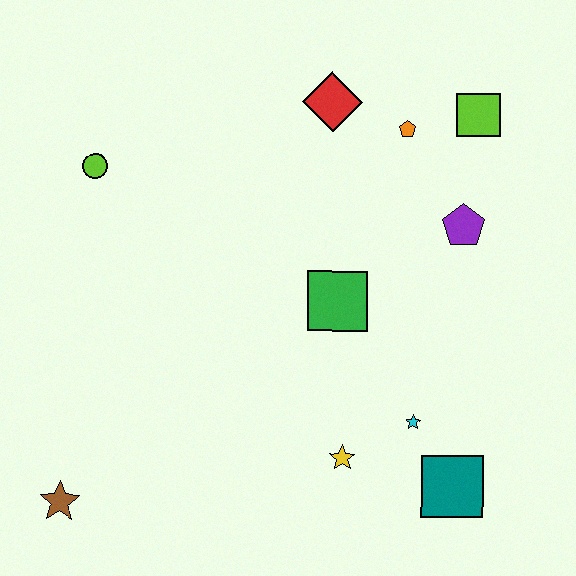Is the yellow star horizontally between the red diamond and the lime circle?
No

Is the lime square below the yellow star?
No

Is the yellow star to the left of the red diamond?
No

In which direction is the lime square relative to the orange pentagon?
The lime square is to the right of the orange pentagon.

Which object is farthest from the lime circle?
The teal square is farthest from the lime circle.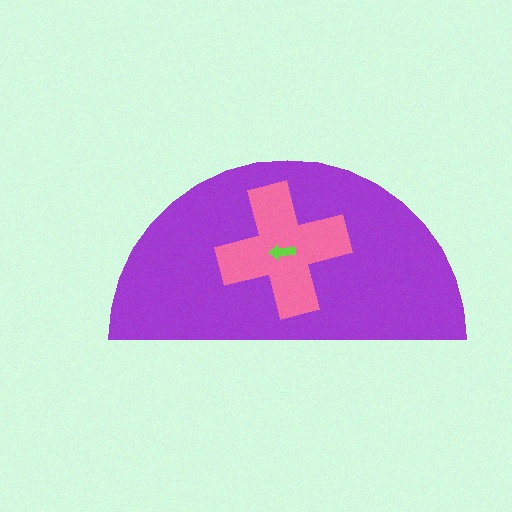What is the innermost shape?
The lime arrow.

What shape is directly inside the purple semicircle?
The pink cross.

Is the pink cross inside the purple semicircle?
Yes.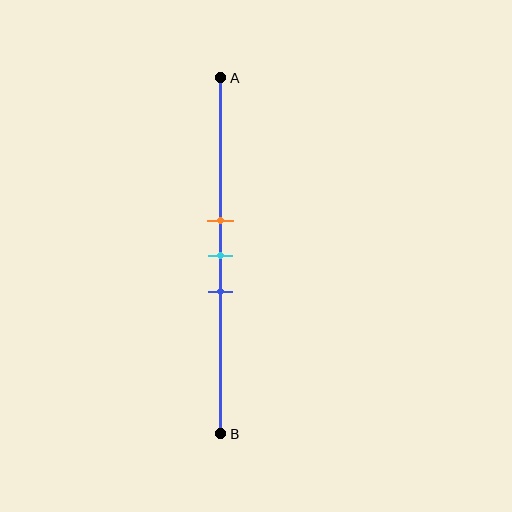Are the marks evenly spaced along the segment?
Yes, the marks are approximately evenly spaced.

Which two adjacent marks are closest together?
The orange and cyan marks are the closest adjacent pair.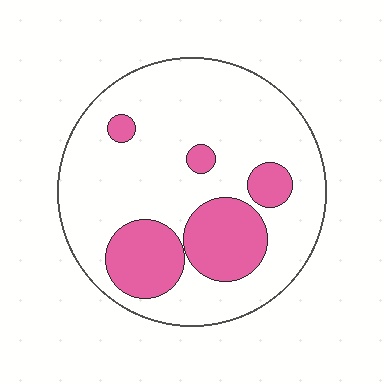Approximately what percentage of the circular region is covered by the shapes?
Approximately 25%.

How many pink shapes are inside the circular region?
5.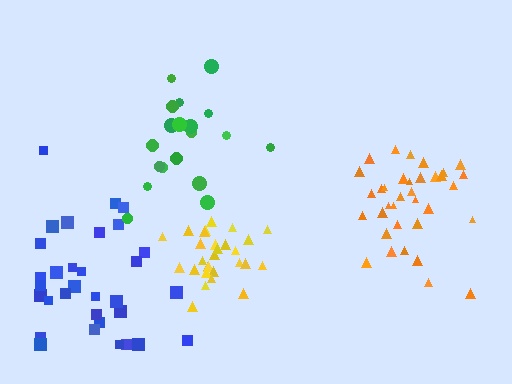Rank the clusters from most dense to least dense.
yellow, orange, green, blue.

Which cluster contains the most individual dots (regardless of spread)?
Orange (35).